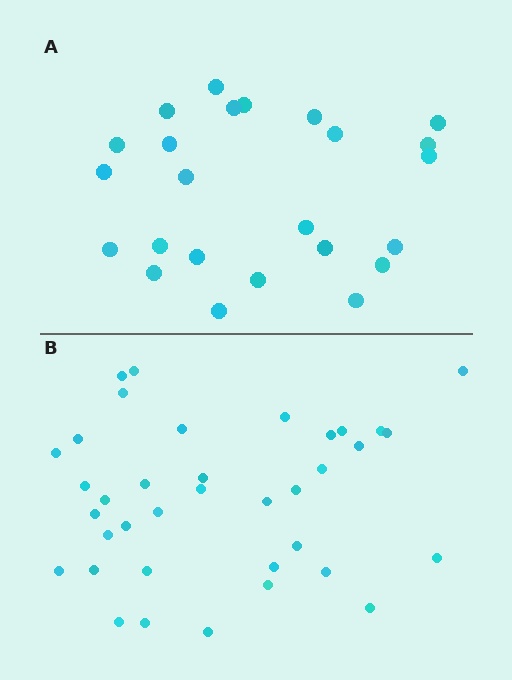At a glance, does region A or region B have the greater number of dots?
Region B (the bottom region) has more dots.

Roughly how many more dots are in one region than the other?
Region B has approximately 15 more dots than region A.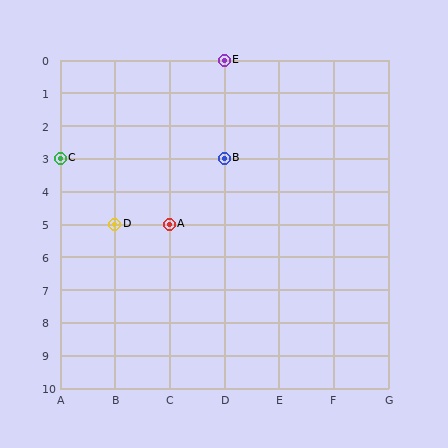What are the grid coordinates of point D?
Point D is at grid coordinates (B, 5).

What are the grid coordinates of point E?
Point E is at grid coordinates (D, 0).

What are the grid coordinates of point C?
Point C is at grid coordinates (A, 3).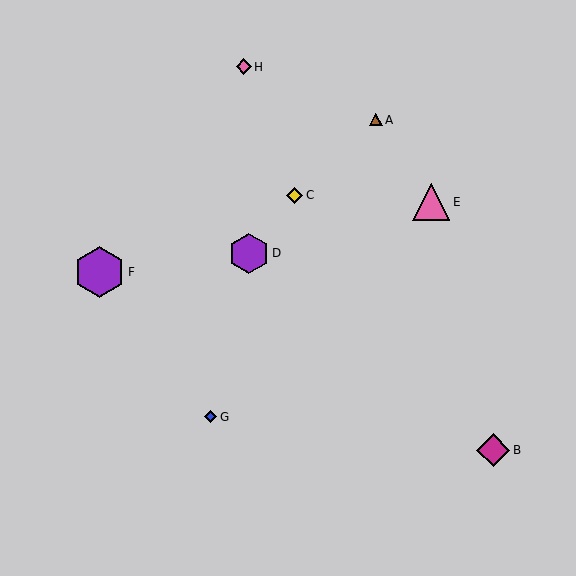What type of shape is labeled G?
Shape G is a blue diamond.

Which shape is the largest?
The purple hexagon (labeled F) is the largest.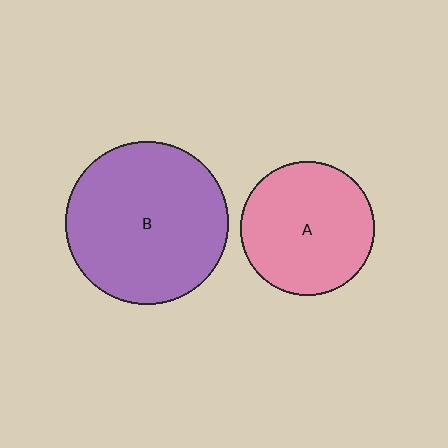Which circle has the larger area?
Circle B (purple).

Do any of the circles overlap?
No, none of the circles overlap.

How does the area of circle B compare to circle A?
Approximately 1.5 times.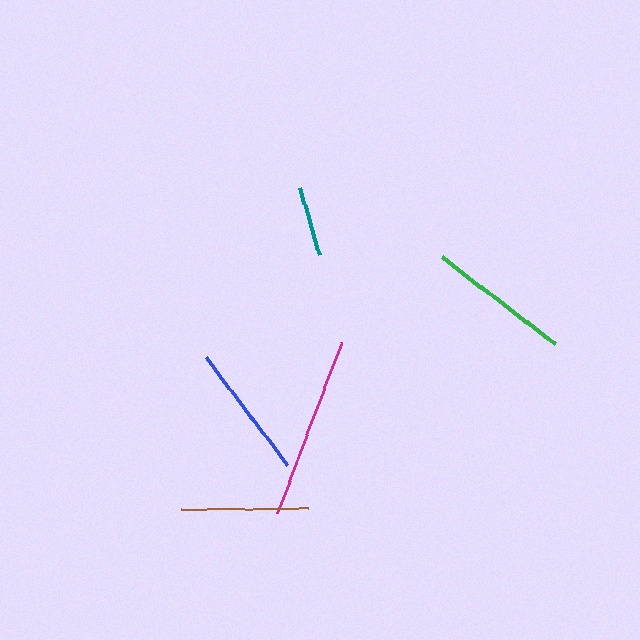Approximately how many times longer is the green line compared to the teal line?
The green line is approximately 2.1 times the length of the teal line.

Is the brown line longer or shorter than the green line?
The green line is longer than the brown line.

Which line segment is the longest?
The magenta line is the longest at approximately 183 pixels.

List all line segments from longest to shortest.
From longest to shortest: magenta, green, blue, brown, teal.